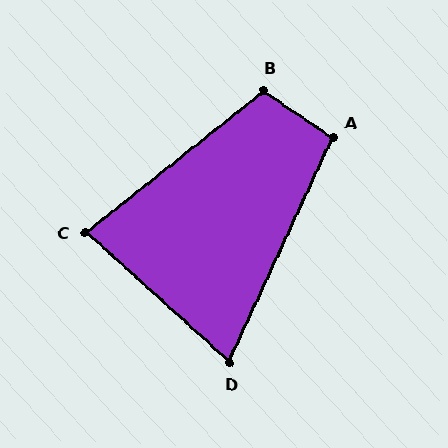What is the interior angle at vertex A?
Approximately 99 degrees (obtuse).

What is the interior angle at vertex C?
Approximately 81 degrees (acute).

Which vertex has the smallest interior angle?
D, at approximately 73 degrees.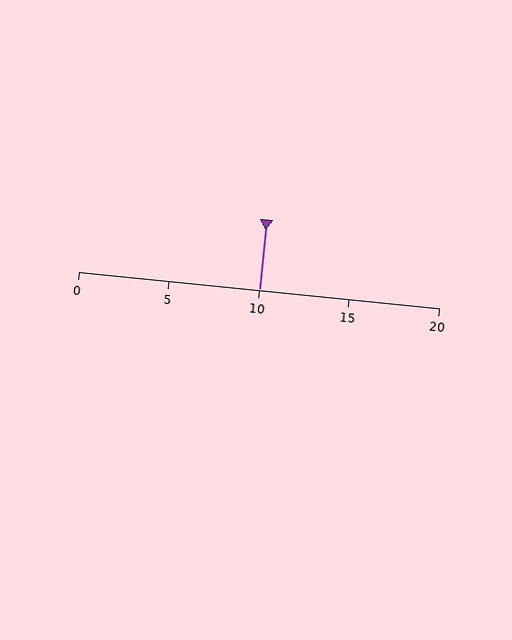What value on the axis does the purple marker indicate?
The marker indicates approximately 10.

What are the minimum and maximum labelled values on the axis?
The axis runs from 0 to 20.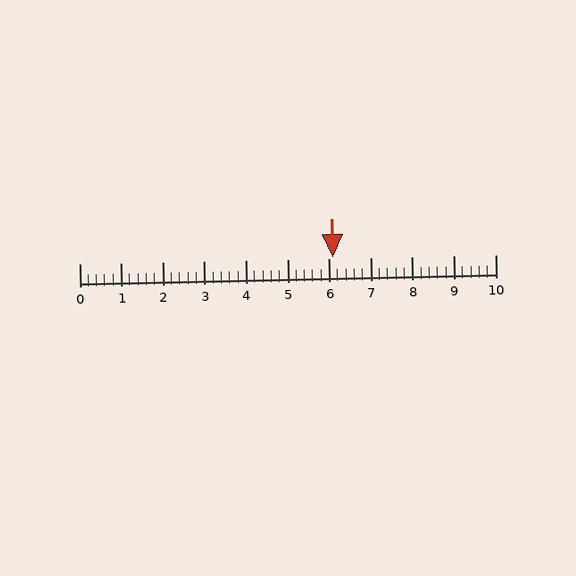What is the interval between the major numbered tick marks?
The major tick marks are spaced 1 units apart.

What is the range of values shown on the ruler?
The ruler shows values from 0 to 10.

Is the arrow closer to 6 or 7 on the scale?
The arrow is closer to 6.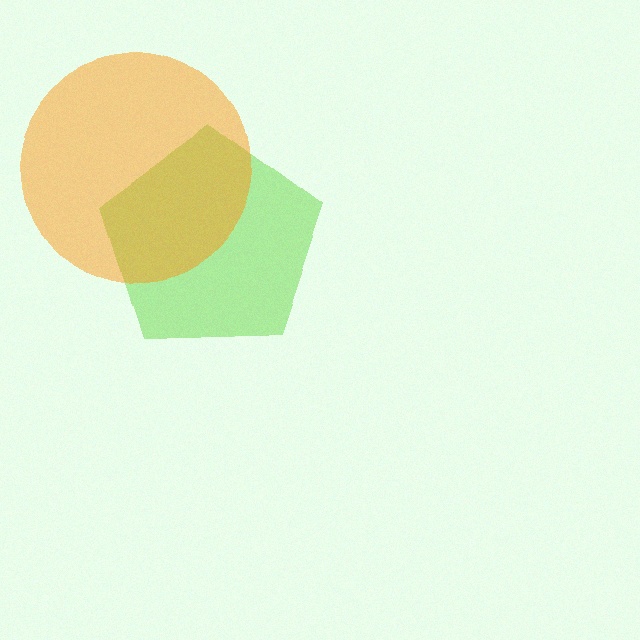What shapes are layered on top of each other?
The layered shapes are: a lime pentagon, an orange circle.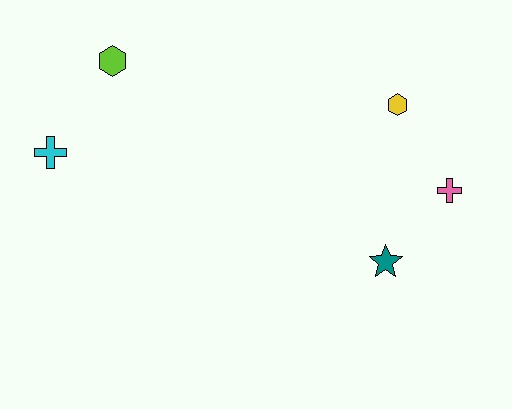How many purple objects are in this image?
There are no purple objects.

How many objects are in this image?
There are 5 objects.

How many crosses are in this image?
There are 2 crosses.